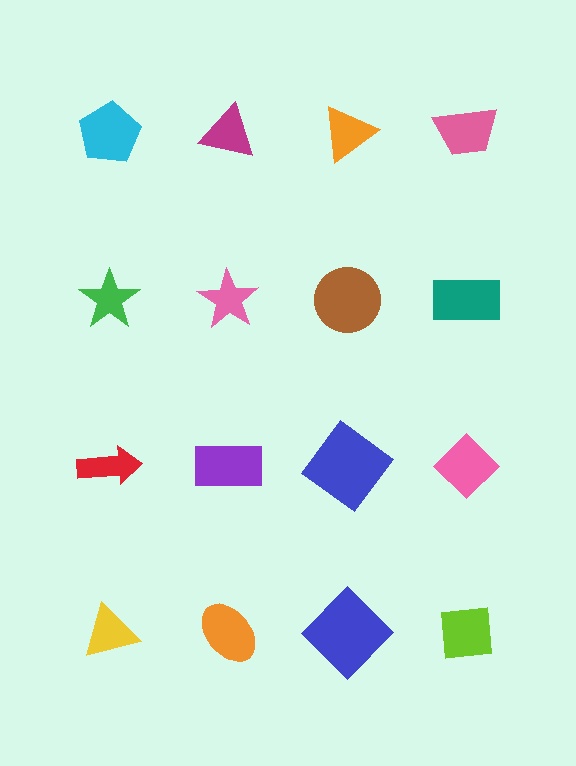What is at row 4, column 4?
A lime square.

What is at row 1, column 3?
An orange triangle.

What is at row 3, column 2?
A purple rectangle.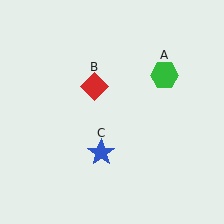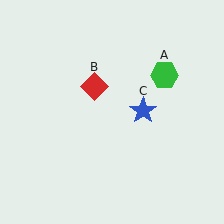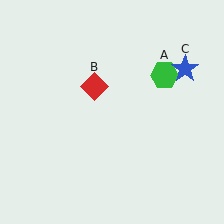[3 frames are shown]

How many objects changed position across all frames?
1 object changed position: blue star (object C).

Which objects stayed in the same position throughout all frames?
Green hexagon (object A) and red diamond (object B) remained stationary.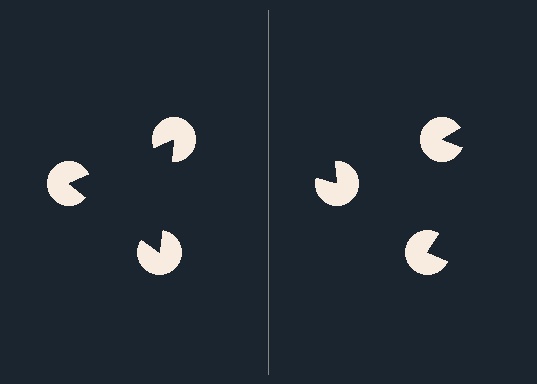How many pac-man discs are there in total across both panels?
6 — 3 on each side.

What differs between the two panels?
The pac-man discs are positioned identically on both sides; only the wedge orientations differ. On the left they align to a triangle; on the right they are misaligned.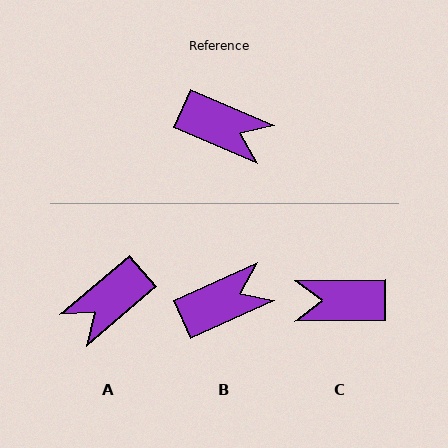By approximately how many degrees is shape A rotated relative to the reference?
Approximately 116 degrees clockwise.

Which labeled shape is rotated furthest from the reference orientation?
C, about 156 degrees away.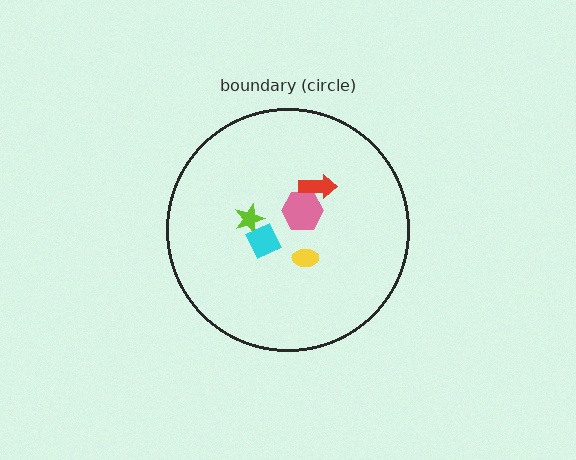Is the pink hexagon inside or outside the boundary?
Inside.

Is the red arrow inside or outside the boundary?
Inside.